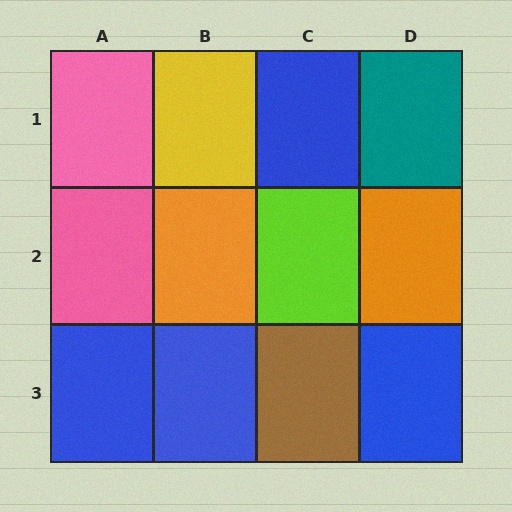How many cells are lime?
1 cell is lime.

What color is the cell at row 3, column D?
Blue.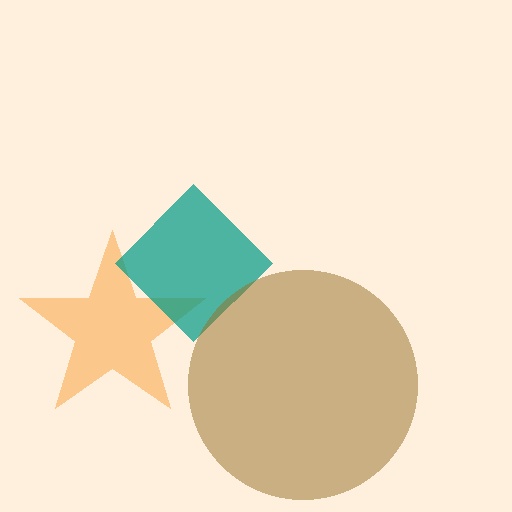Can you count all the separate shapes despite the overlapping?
Yes, there are 3 separate shapes.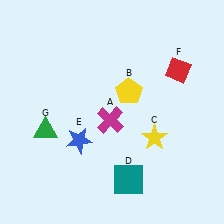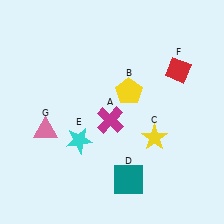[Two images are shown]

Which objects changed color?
E changed from blue to cyan. G changed from green to pink.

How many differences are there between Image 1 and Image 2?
There are 2 differences between the two images.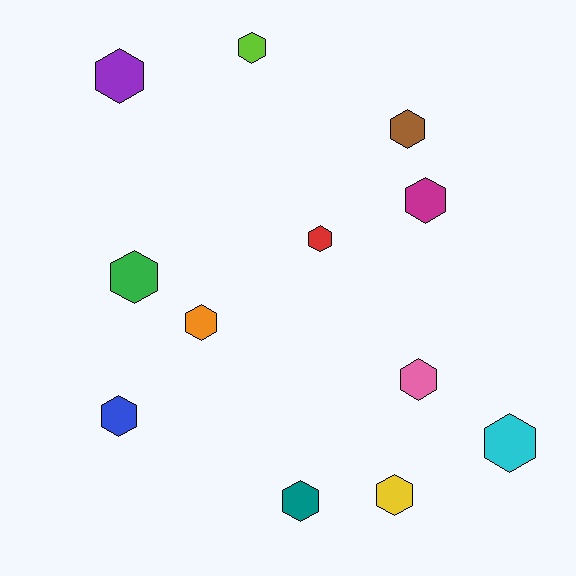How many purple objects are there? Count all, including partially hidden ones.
There is 1 purple object.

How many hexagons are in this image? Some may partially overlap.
There are 12 hexagons.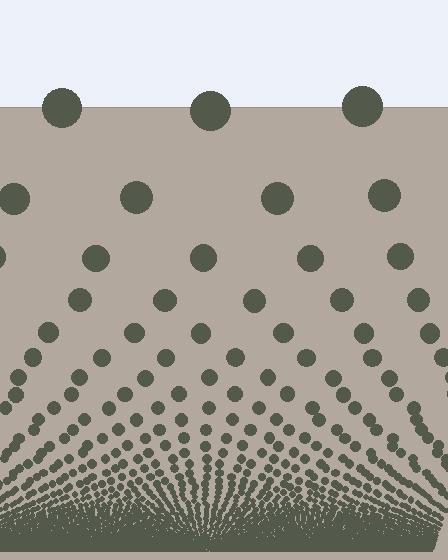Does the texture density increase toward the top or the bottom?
Density increases toward the bottom.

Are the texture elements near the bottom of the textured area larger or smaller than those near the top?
Smaller. The gradient is inverted — elements near the bottom are smaller and denser.